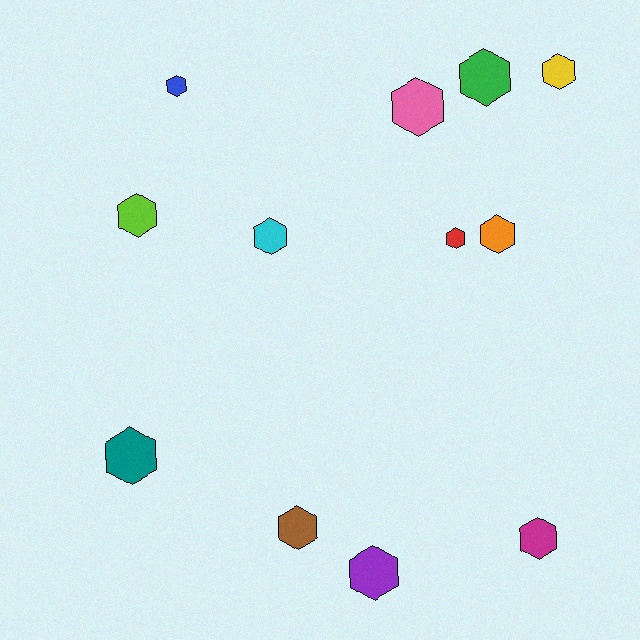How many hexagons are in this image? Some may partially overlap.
There are 12 hexagons.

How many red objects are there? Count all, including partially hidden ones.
There is 1 red object.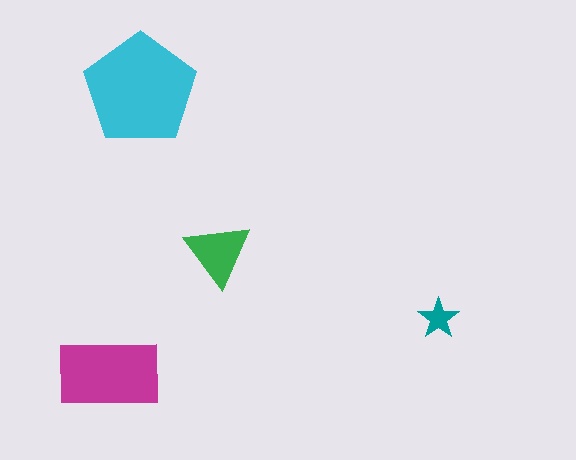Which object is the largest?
The cyan pentagon.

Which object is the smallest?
The teal star.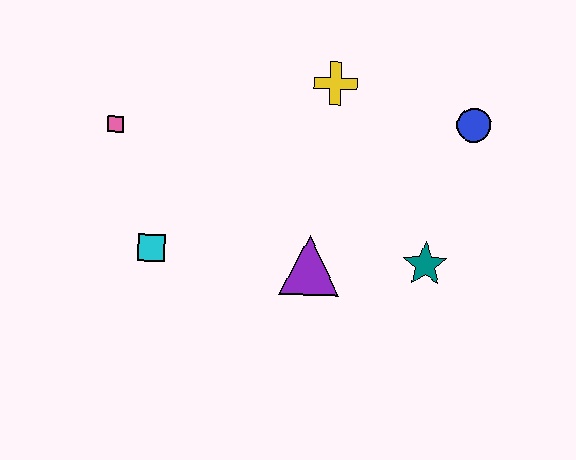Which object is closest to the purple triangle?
The teal star is closest to the purple triangle.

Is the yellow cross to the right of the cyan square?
Yes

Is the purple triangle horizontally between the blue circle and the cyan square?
Yes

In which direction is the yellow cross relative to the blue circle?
The yellow cross is to the left of the blue circle.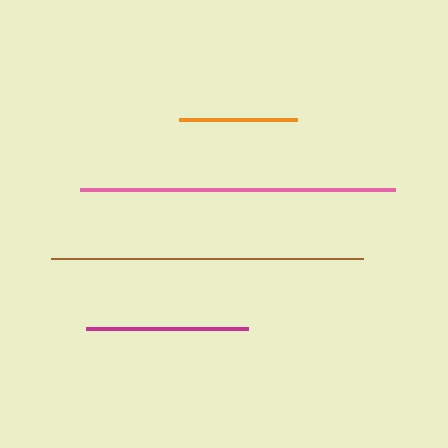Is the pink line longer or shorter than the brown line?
The pink line is longer than the brown line.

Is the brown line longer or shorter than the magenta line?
The brown line is longer than the magenta line.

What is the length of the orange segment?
The orange segment is approximately 118 pixels long.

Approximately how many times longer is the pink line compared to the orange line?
The pink line is approximately 2.7 times the length of the orange line.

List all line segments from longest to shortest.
From longest to shortest: pink, brown, magenta, orange.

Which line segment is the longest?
The pink line is the longest at approximately 315 pixels.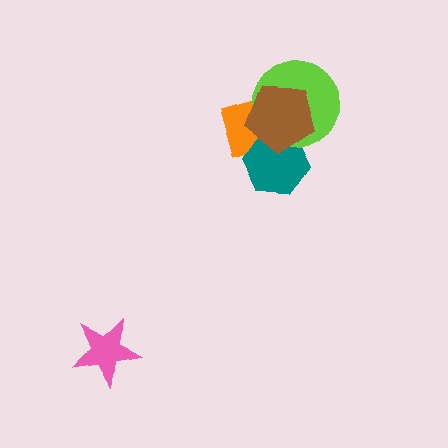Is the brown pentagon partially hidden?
No, no other shape covers it.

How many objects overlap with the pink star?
0 objects overlap with the pink star.